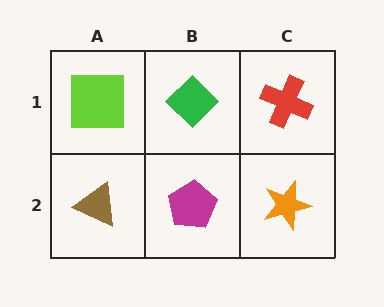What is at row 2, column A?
A brown triangle.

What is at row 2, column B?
A magenta pentagon.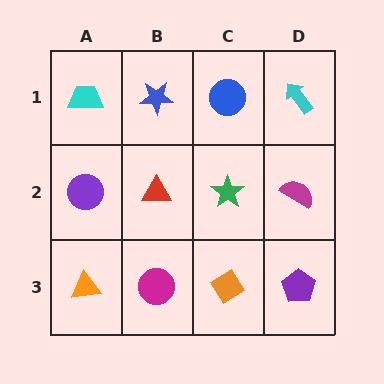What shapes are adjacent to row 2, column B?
A blue star (row 1, column B), a magenta circle (row 3, column B), a purple circle (row 2, column A), a green star (row 2, column C).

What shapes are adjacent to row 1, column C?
A green star (row 2, column C), a blue star (row 1, column B), a cyan arrow (row 1, column D).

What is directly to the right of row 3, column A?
A magenta circle.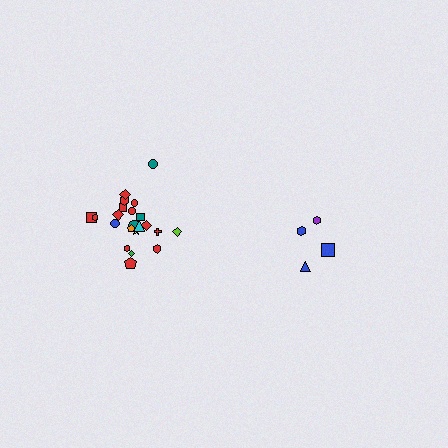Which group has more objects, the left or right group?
The left group.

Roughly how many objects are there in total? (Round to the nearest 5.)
Roughly 25 objects in total.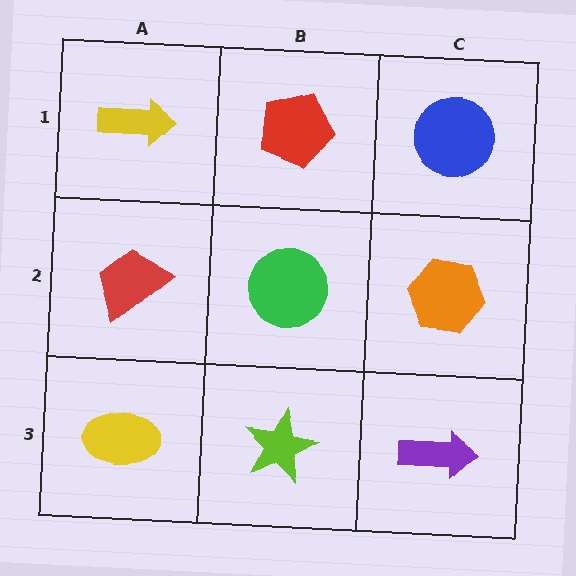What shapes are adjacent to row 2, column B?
A red pentagon (row 1, column B), a lime star (row 3, column B), a red trapezoid (row 2, column A), an orange hexagon (row 2, column C).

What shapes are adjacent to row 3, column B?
A green circle (row 2, column B), a yellow ellipse (row 3, column A), a purple arrow (row 3, column C).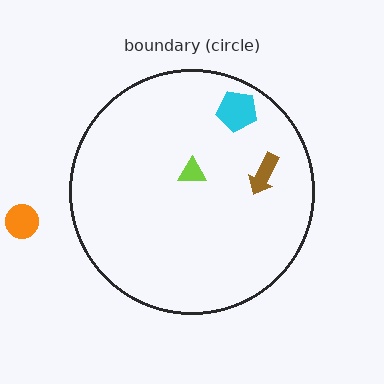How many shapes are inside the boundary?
3 inside, 1 outside.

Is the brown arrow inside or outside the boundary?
Inside.